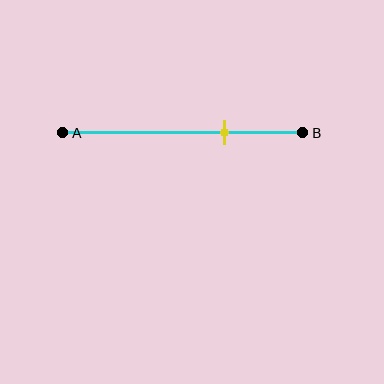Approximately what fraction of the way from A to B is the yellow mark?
The yellow mark is approximately 65% of the way from A to B.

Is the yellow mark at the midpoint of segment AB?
No, the mark is at about 65% from A, not at the 50% midpoint.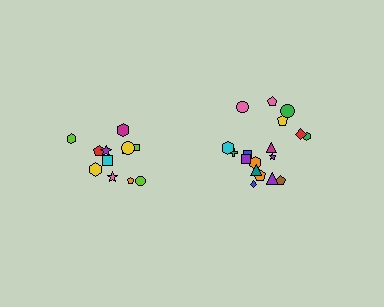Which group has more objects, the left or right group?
The right group.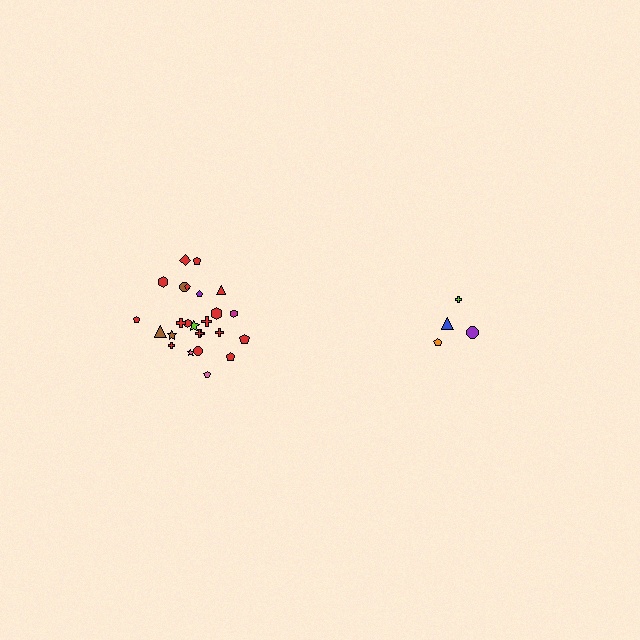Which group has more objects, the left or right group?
The left group.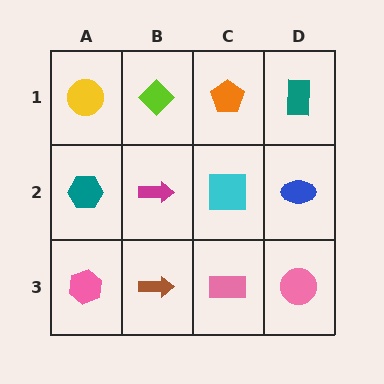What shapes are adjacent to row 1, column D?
A blue ellipse (row 2, column D), an orange pentagon (row 1, column C).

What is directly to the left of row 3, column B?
A pink hexagon.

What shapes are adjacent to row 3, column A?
A teal hexagon (row 2, column A), a brown arrow (row 3, column B).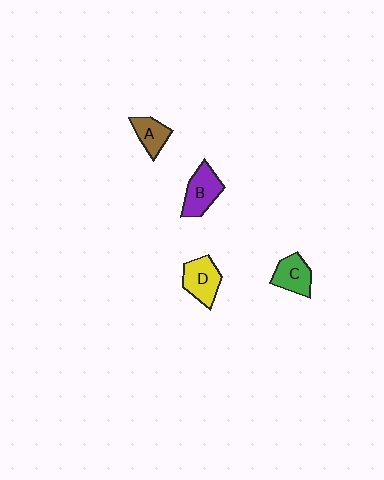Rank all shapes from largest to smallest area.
From largest to smallest: B (purple), D (yellow), C (green), A (brown).